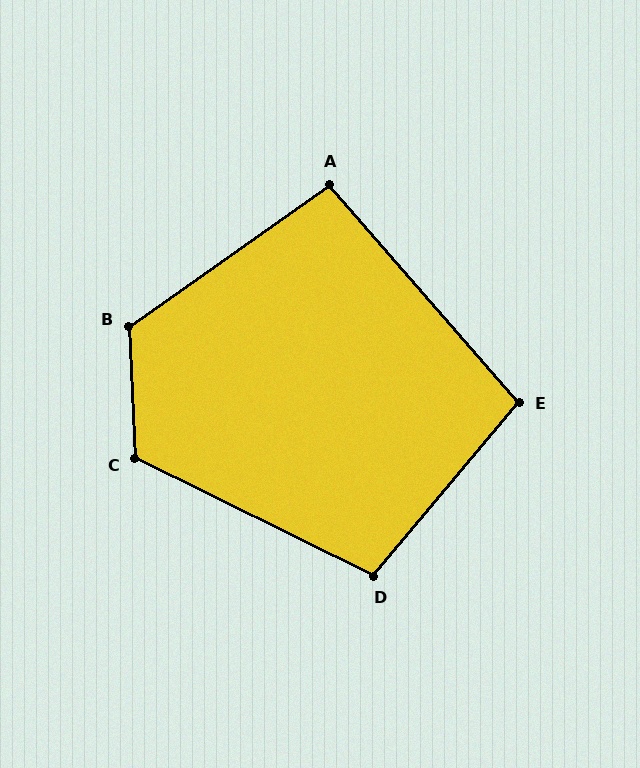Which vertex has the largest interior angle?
B, at approximately 123 degrees.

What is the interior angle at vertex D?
Approximately 103 degrees (obtuse).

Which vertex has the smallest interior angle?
A, at approximately 96 degrees.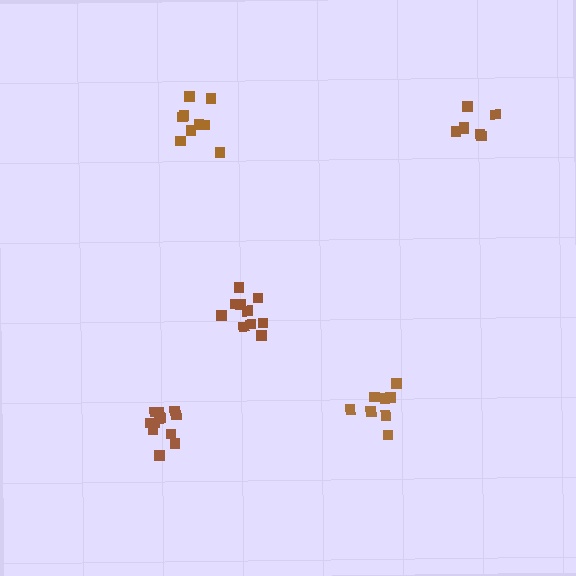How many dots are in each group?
Group 1: 10 dots, Group 2: 7 dots, Group 3: 11 dots, Group 4: 9 dots, Group 5: 8 dots (45 total).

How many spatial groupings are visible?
There are 5 spatial groupings.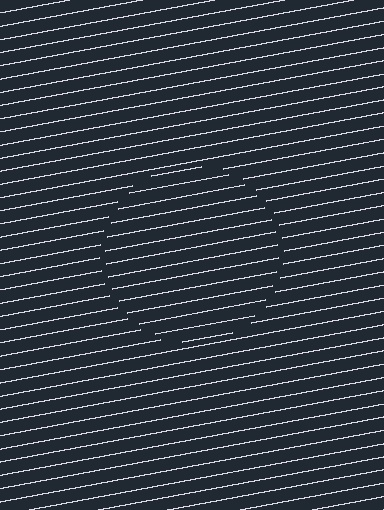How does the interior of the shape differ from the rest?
The interior of the shape contains the same grating, shifted by half a period — the contour is defined by the phase discontinuity where line-ends from the inner and outer gratings abut.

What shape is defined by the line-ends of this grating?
An illusory circle. The interior of the shape contains the same grating, shifted by half a period — the contour is defined by the phase discontinuity where line-ends from the inner and outer gratings abut.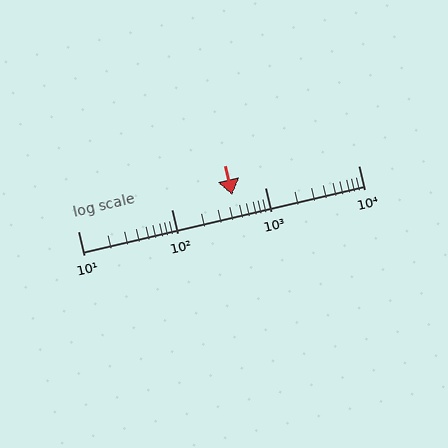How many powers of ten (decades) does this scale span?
The scale spans 3 decades, from 10 to 10000.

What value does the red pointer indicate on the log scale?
The pointer indicates approximately 450.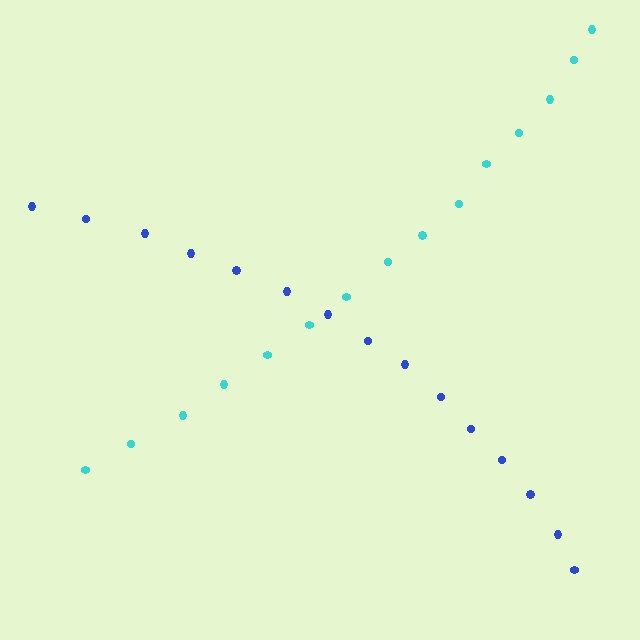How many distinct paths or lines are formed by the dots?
There are 2 distinct paths.